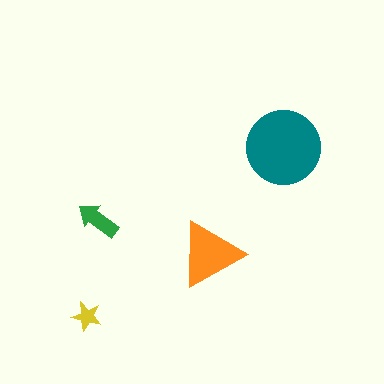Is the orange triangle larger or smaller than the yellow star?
Larger.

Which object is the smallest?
The yellow star.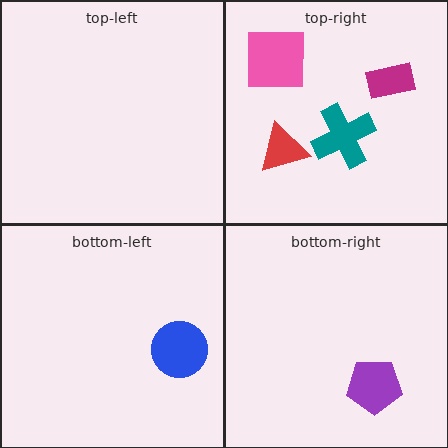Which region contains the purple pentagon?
The bottom-right region.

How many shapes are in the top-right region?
4.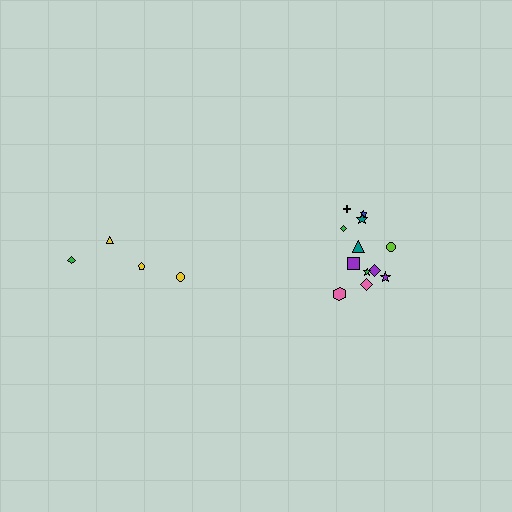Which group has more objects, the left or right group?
The right group.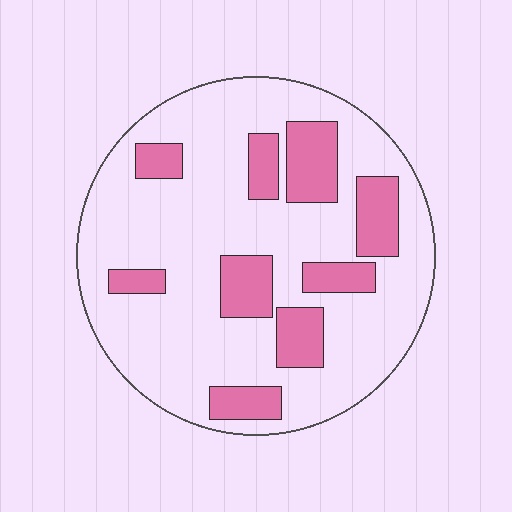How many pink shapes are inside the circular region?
9.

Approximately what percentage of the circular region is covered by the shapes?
Approximately 25%.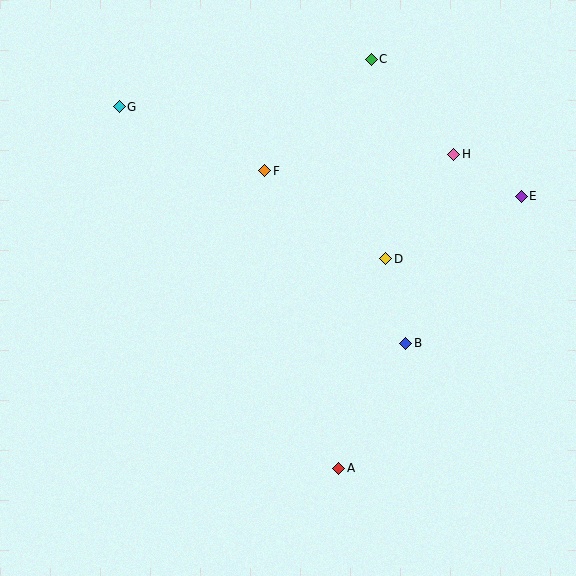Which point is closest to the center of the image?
Point D at (386, 259) is closest to the center.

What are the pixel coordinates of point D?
Point D is at (386, 259).